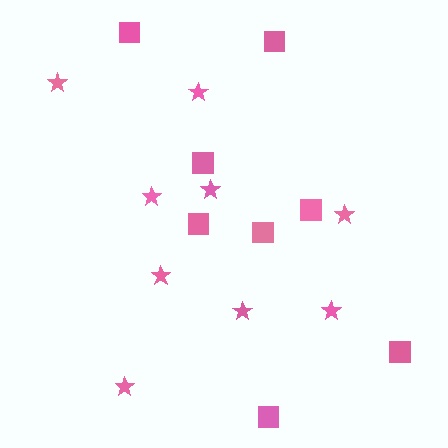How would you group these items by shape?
There are 2 groups: one group of squares (8) and one group of stars (9).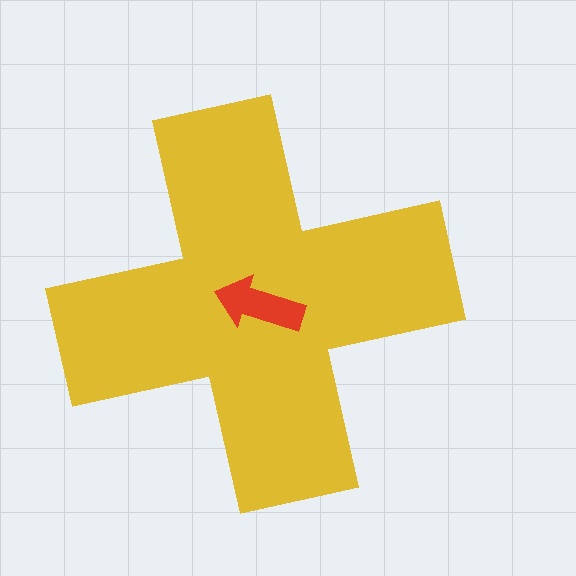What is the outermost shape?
The yellow cross.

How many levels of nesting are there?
2.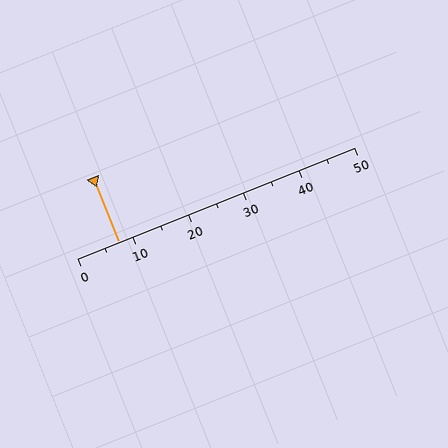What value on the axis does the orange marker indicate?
The marker indicates approximately 7.5.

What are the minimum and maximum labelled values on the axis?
The axis runs from 0 to 50.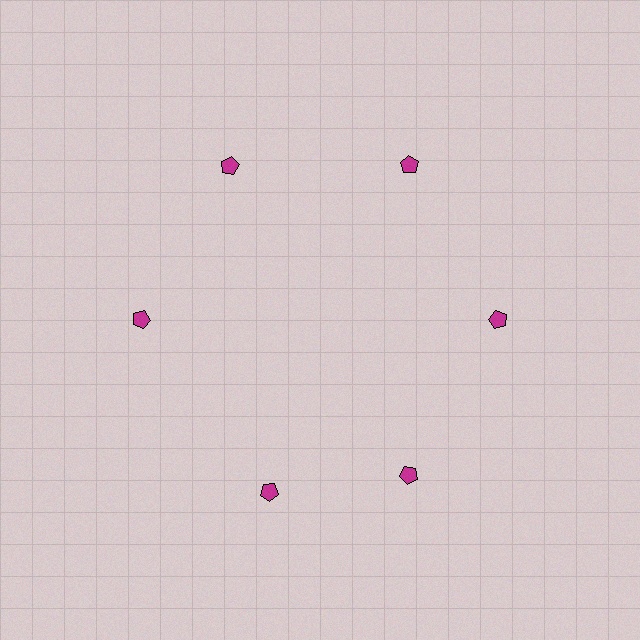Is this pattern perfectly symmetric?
No. The 6 magenta pentagons are arranged in a ring, but one element near the 7 o'clock position is rotated out of alignment along the ring, breaking the 6-fold rotational symmetry.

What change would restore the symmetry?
The symmetry would be restored by rotating it back into even spacing with its neighbors so that all 6 pentagons sit at equal angles and equal distance from the center.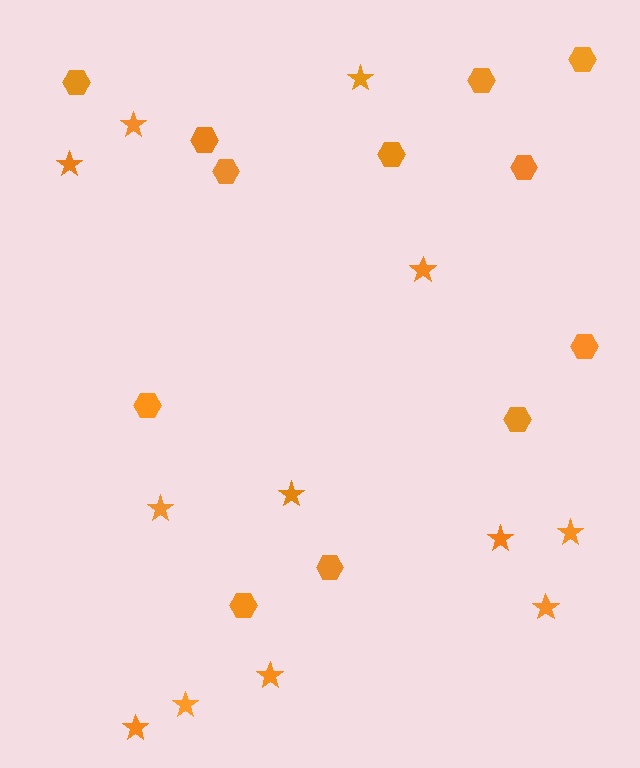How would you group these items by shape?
There are 2 groups: one group of hexagons (12) and one group of stars (12).